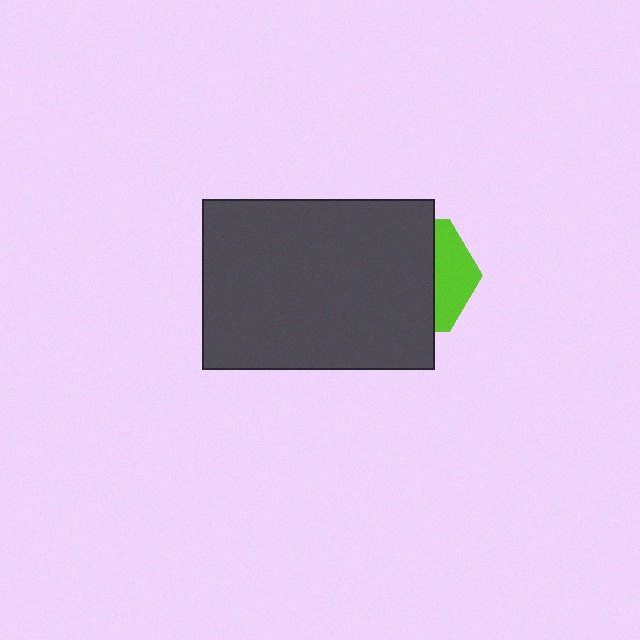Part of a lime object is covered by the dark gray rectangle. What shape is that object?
It is a hexagon.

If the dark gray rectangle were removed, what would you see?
You would see the complete lime hexagon.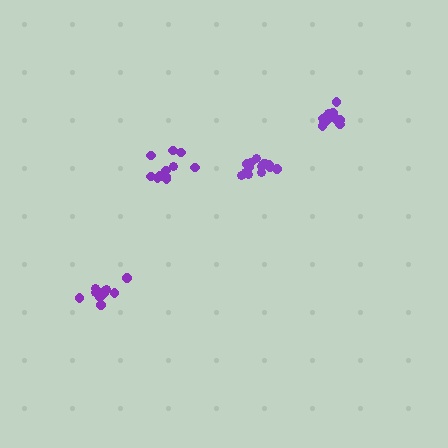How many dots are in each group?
Group 1: 11 dots, Group 2: 14 dots, Group 3: 10 dots, Group 4: 14 dots (49 total).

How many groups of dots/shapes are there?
There are 4 groups.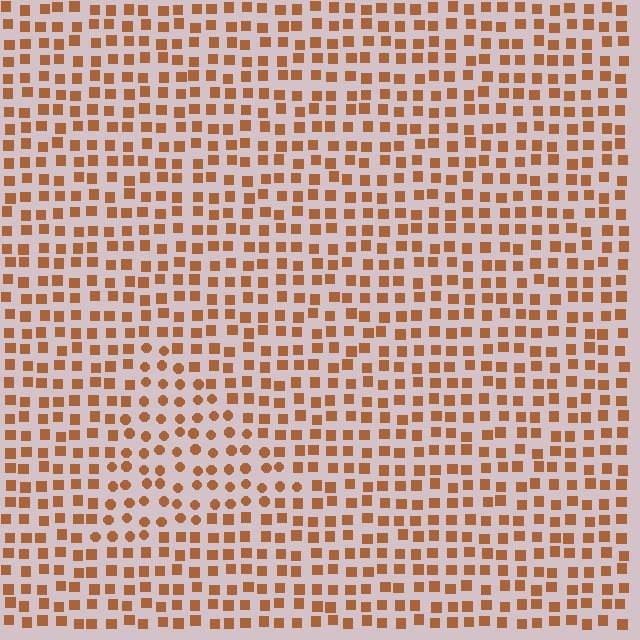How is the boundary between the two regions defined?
The boundary is defined by a change in element shape: circles inside vs. squares outside. All elements share the same color and spacing.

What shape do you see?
I see a triangle.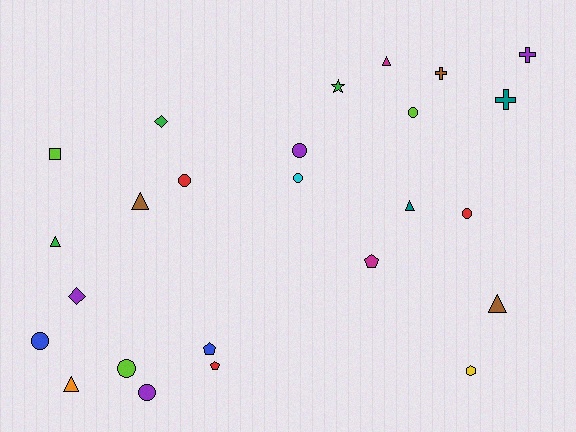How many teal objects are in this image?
There are 2 teal objects.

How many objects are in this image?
There are 25 objects.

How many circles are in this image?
There are 8 circles.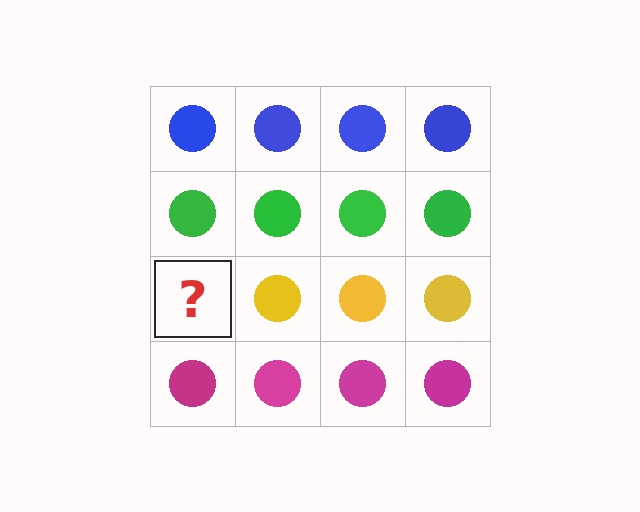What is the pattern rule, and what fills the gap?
The rule is that each row has a consistent color. The gap should be filled with a yellow circle.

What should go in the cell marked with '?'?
The missing cell should contain a yellow circle.